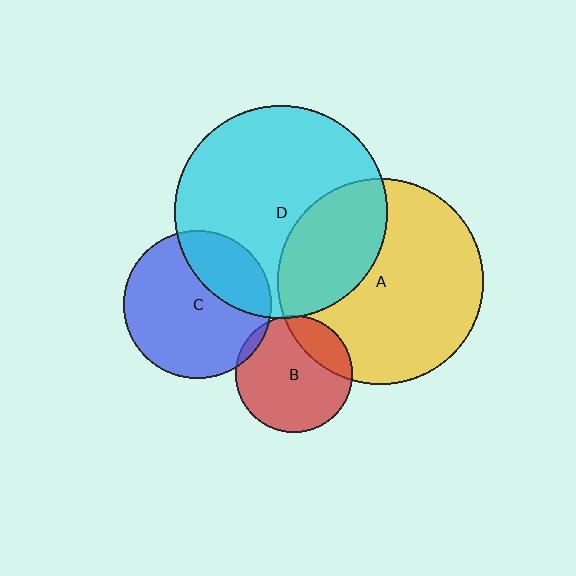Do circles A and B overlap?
Yes.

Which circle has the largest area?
Circle D (cyan).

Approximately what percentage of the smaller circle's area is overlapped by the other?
Approximately 20%.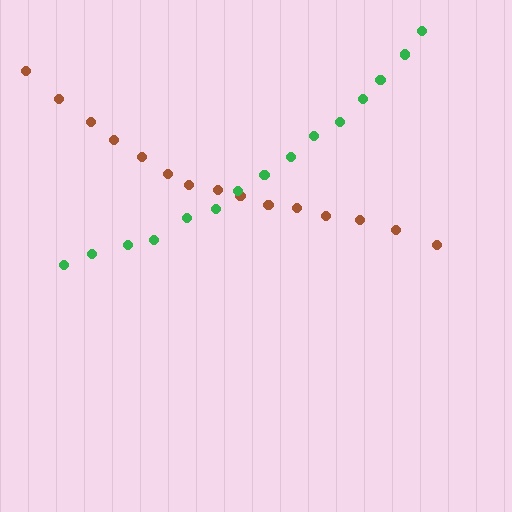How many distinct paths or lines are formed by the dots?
There are 2 distinct paths.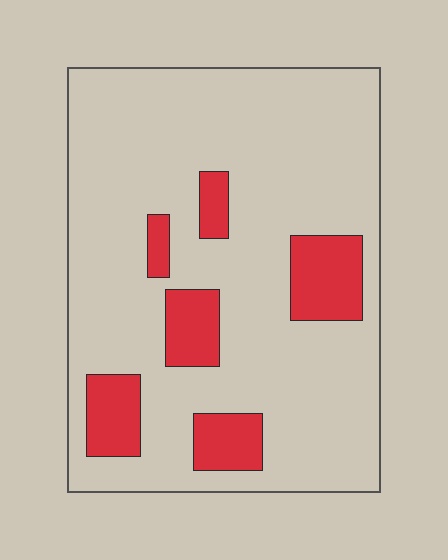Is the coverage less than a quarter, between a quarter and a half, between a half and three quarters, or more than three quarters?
Less than a quarter.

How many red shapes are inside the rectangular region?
6.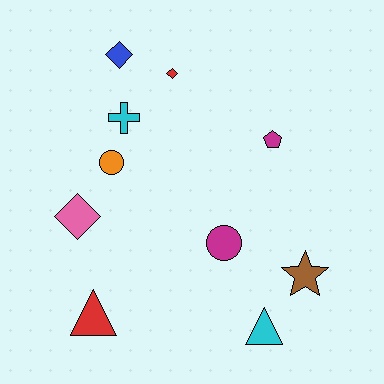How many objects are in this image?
There are 10 objects.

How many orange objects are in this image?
There is 1 orange object.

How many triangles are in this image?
There are 2 triangles.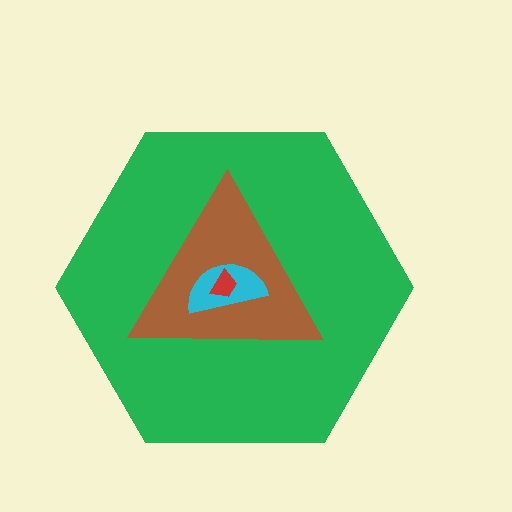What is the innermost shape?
The red trapezoid.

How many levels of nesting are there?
4.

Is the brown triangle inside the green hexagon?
Yes.